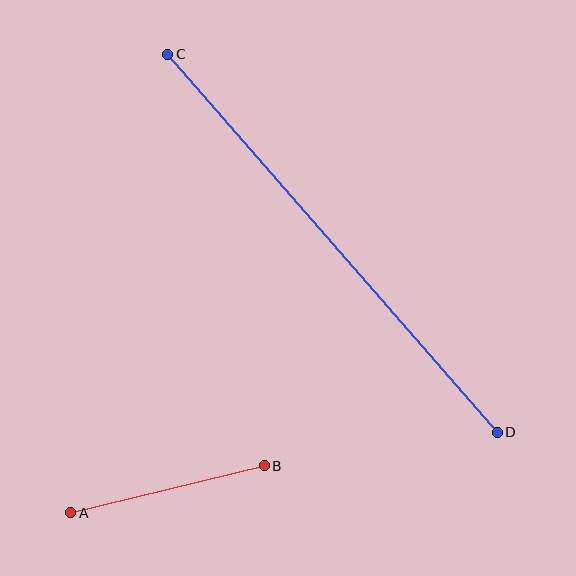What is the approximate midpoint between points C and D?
The midpoint is at approximately (332, 243) pixels.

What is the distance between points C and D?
The distance is approximately 502 pixels.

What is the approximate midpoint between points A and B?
The midpoint is at approximately (167, 489) pixels.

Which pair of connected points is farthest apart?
Points C and D are farthest apart.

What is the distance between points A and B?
The distance is approximately 199 pixels.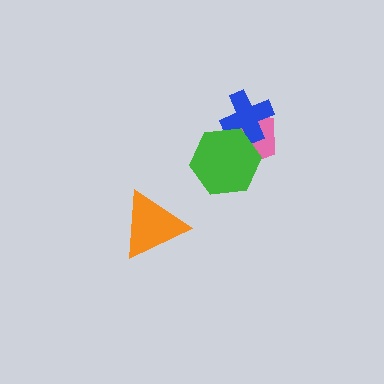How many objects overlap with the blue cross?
2 objects overlap with the blue cross.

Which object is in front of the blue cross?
The green hexagon is in front of the blue cross.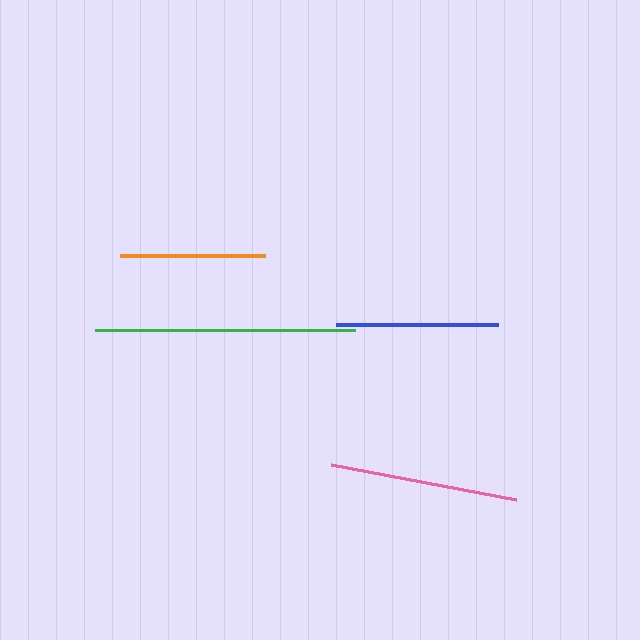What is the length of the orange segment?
The orange segment is approximately 145 pixels long.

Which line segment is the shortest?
The orange line is the shortest at approximately 145 pixels.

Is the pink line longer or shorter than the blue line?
The pink line is longer than the blue line.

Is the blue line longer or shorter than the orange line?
The blue line is longer than the orange line.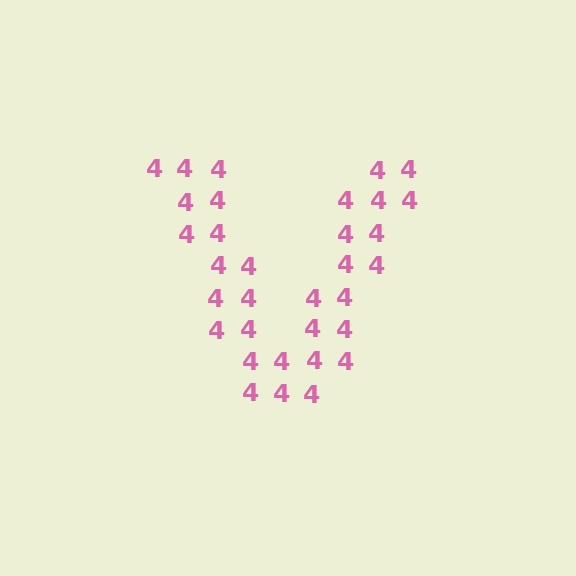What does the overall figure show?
The overall figure shows the letter V.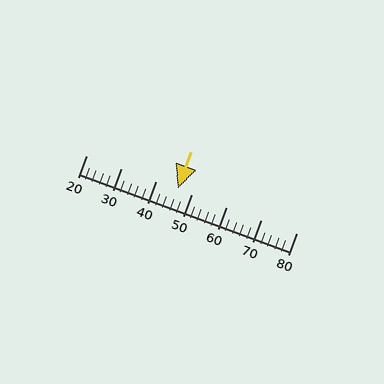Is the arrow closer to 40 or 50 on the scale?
The arrow is closer to 50.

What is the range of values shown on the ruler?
The ruler shows values from 20 to 80.